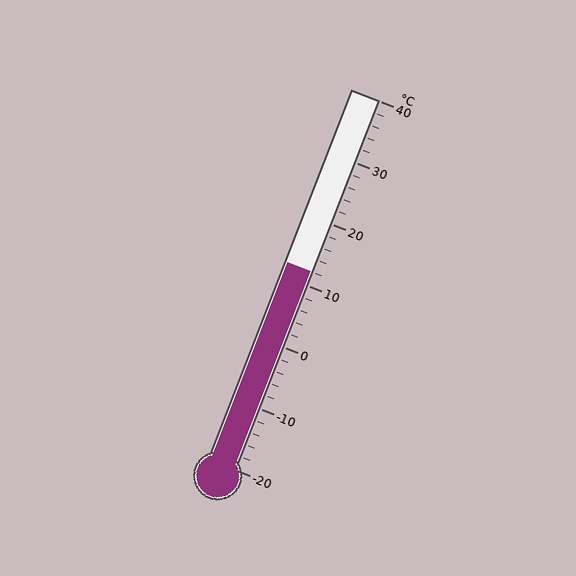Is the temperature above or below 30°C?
The temperature is below 30°C.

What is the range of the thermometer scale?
The thermometer scale ranges from -20°C to 40°C.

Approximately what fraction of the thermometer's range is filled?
The thermometer is filled to approximately 55% of its range.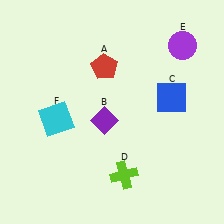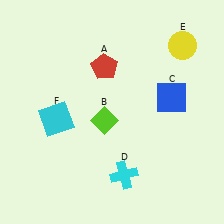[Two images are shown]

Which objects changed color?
B changed from purple to lime. D changed from lime to cyan. E changed from purple to yellow.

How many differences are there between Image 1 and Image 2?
There are 3 differences between the two images.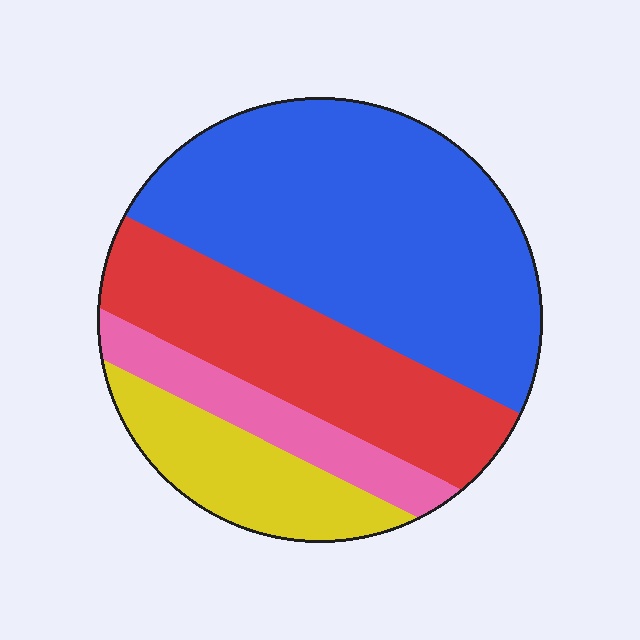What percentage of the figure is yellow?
Yellow takes up about one eighth (1/8) of the figure.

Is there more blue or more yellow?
Blue.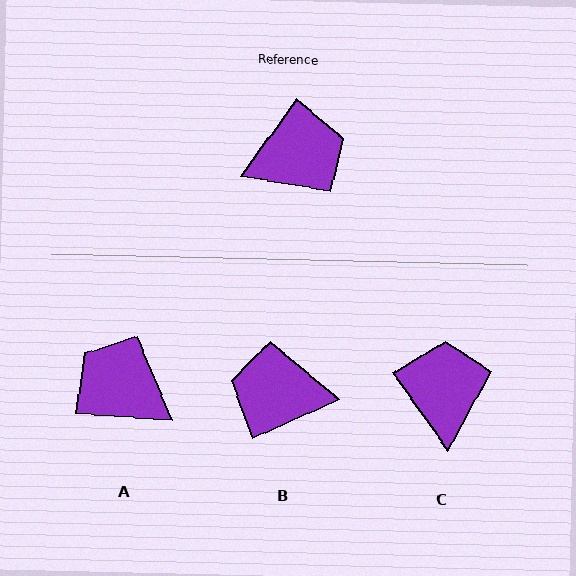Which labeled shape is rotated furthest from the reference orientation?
B, about 150 degrees away.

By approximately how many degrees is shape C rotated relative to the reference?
Approximately 71 degrees counter-clockwise.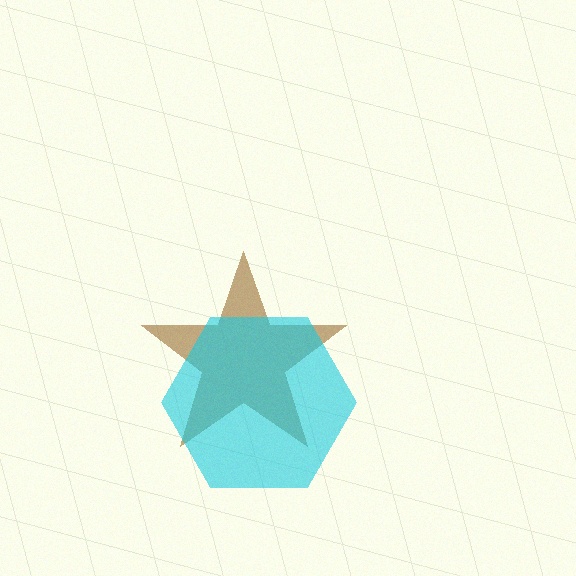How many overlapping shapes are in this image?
There are 2 overlapping shapes in the image.